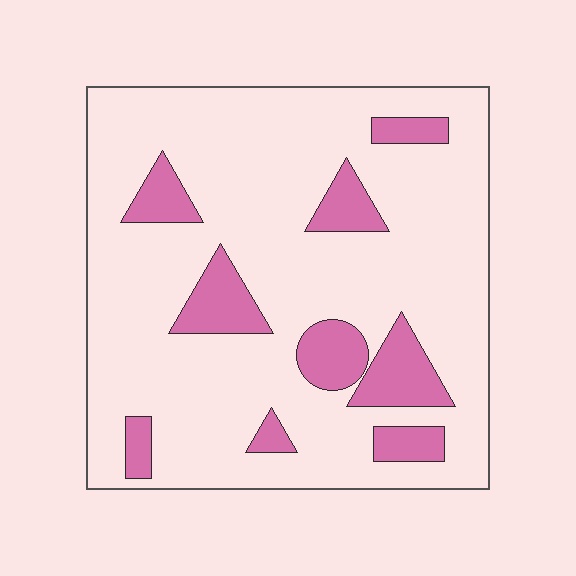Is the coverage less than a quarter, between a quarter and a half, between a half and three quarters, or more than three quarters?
Less than a quarter.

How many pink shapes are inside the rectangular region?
9.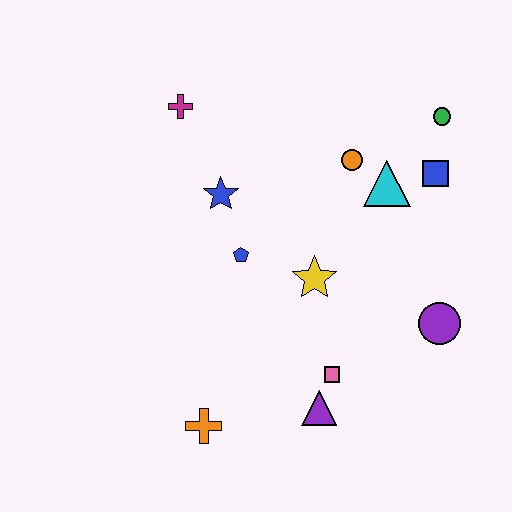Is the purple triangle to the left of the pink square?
Yes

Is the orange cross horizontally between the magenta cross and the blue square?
Yes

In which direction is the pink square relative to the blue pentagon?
The pink square is below the blue pentagon.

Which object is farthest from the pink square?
The magenta cross is farthest from the pink square.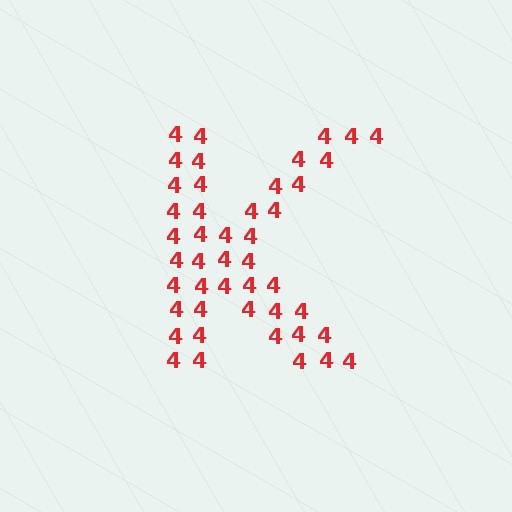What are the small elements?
The small elements are digit 4's.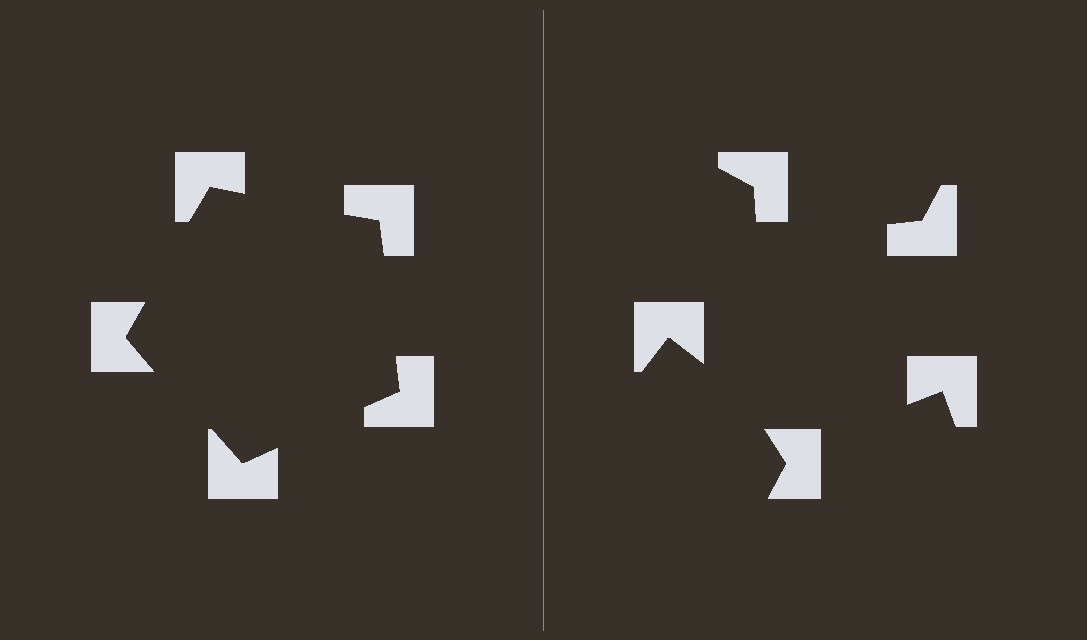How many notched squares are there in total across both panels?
10 — 5 on each side.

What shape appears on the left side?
An illusory pentagon.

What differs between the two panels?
The notched squares are positioned identically on both sides; only the wedge orientations differ. On the left they align to a pentagon; on the right they are misaligned.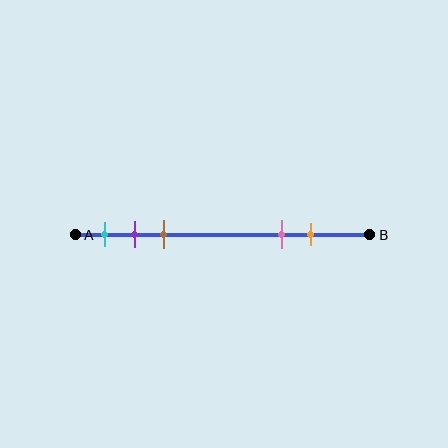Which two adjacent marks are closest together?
The purple and brown marks are the closest adjacent pair.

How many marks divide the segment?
There are 5 marks dividing the segment.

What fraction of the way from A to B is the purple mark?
The purple mark is approximately 20% (0.2) of the way from A to B.